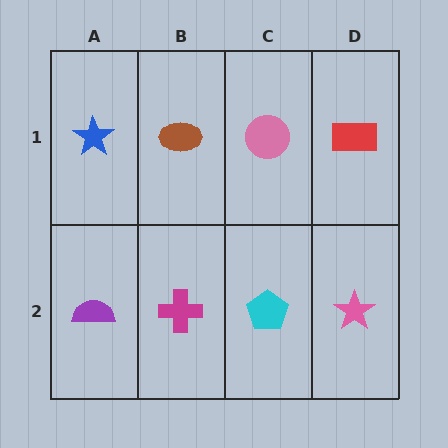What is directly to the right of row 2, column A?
A magenta cross.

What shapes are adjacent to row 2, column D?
A red rectangle (row 1, column D), a cyan pentagon (row 2, column C).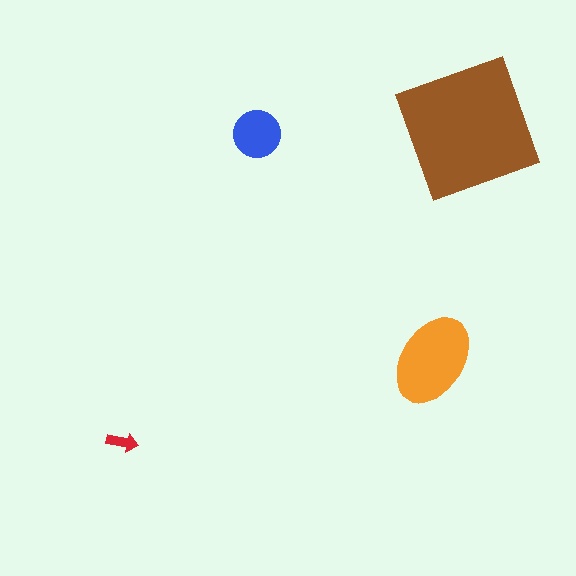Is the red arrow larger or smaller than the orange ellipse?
Smaller.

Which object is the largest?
The brown square.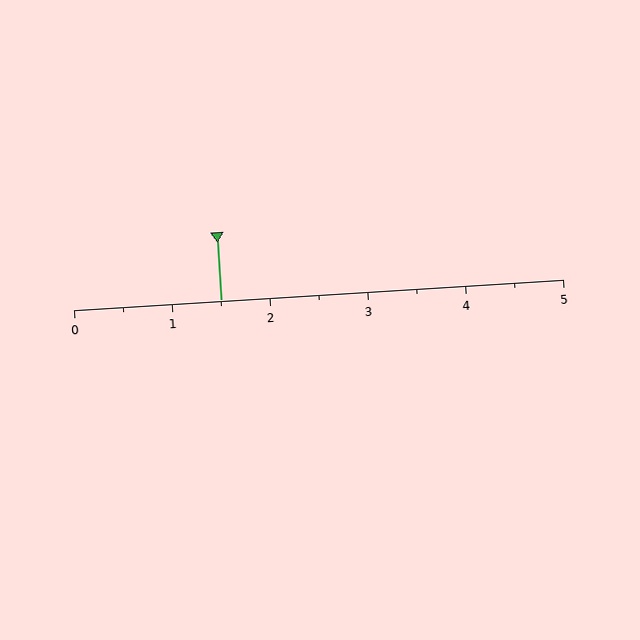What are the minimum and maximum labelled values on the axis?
The axis runs from 0 to 5.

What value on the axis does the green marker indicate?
The marker indicates approximately 1.5.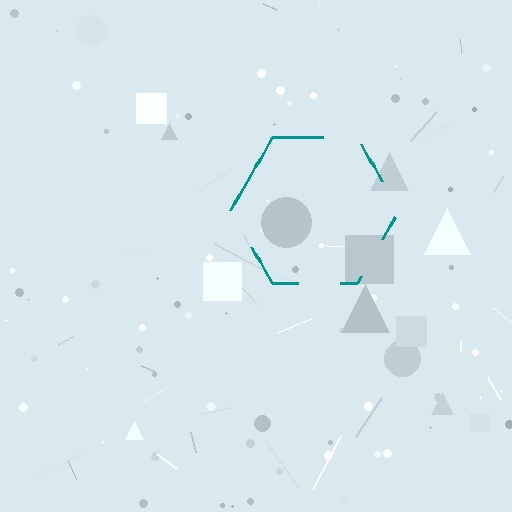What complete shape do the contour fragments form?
The contour fragments form a hexagon.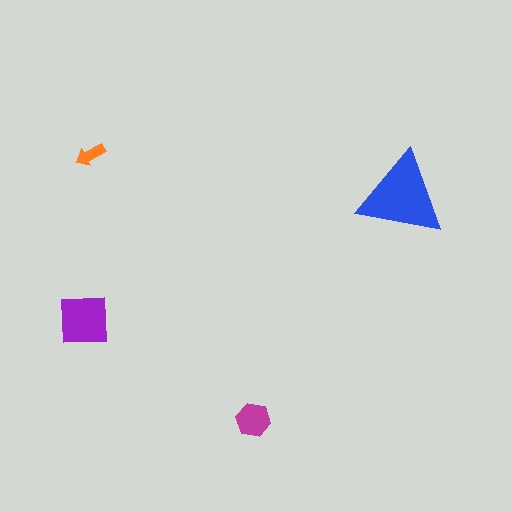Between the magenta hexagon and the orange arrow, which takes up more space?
The magenta hexagon.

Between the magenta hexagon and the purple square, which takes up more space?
The purple square.